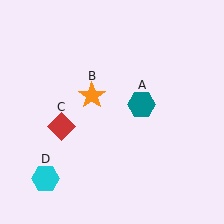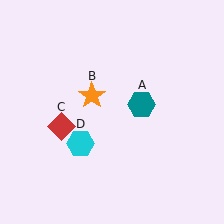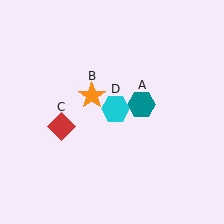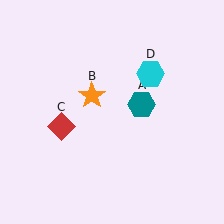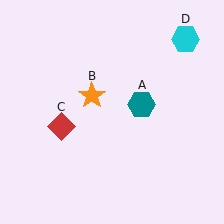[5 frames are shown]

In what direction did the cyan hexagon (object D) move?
The cyan hexagon (object D) moved up and to the right.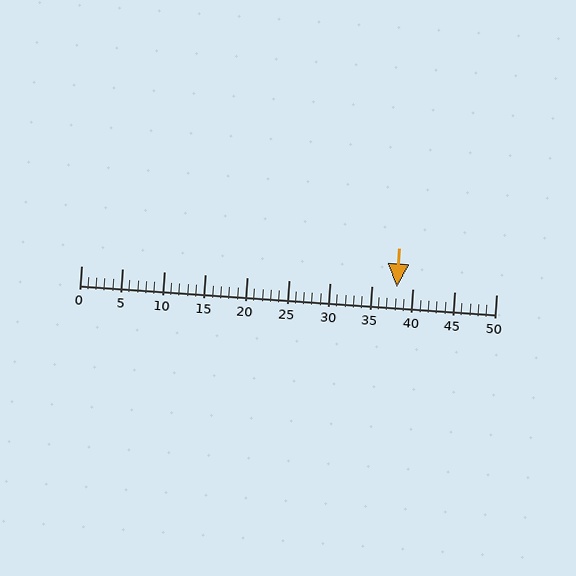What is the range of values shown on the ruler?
The ruler shows values from 0 to 50.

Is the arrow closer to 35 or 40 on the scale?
The arrow is closer to 40.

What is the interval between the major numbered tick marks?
The major tick marks are spaced 5 units apart.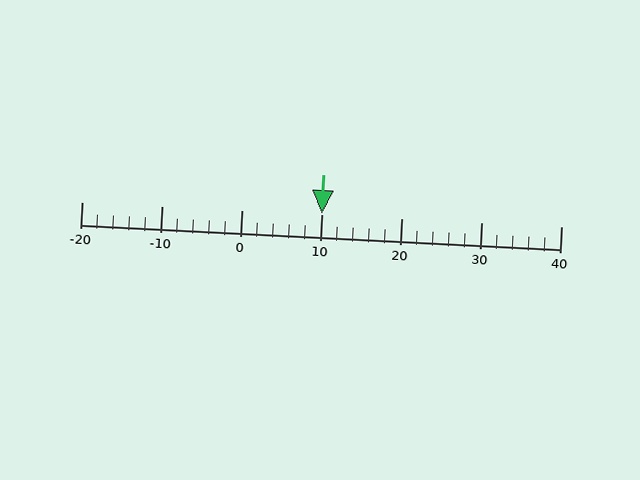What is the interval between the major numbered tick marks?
The major tick marks are spaced 10 units apart.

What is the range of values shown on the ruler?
The ruler shows values from -20 to 40.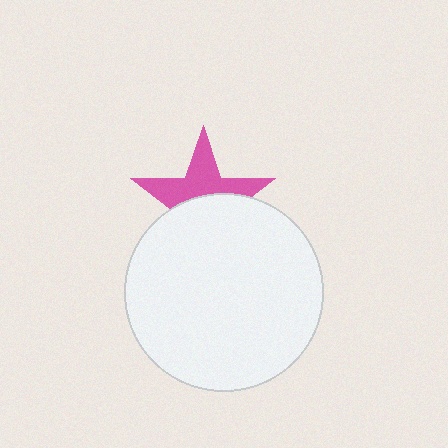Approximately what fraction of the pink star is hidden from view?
Roughly 51% of the pink star is hidden behind the white circle.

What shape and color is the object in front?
The object in front is a white circle.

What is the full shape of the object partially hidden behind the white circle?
The partially hidden object is a pink star.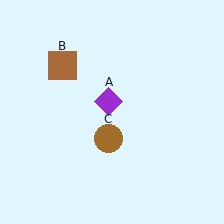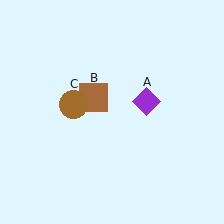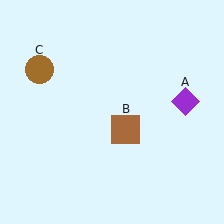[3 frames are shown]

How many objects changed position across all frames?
3 objects changed position: purple diamond (object A), brown square (object B), brown circle (object C).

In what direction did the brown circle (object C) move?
The brown circle (object C) moved up and to the left.